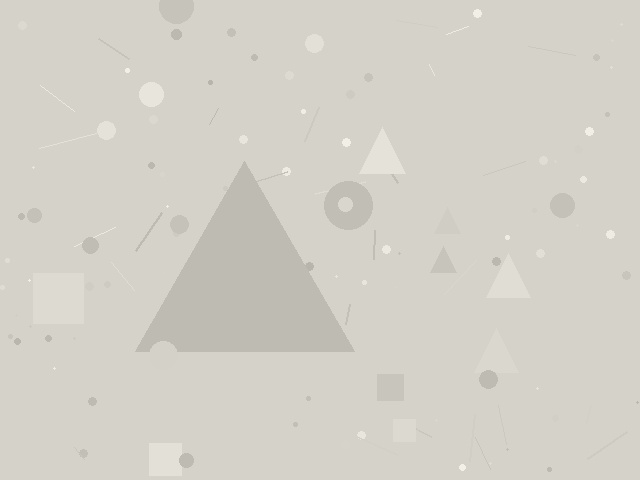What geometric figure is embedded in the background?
A triangle is embedded in the background.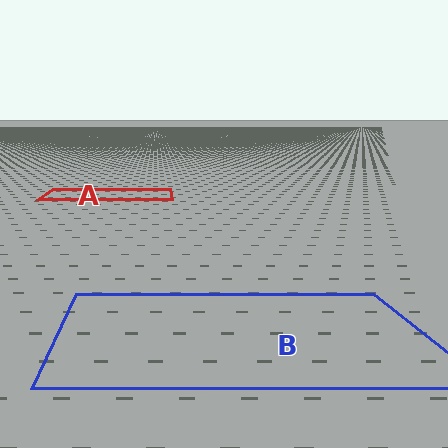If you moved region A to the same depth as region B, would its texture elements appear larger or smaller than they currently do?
They would appear larger. At a closer depth, the same texture elements are projected at a bigger on-screen size.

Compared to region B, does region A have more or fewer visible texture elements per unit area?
Region A has more texture elements per unit area — they are packed more densely because it is farther away.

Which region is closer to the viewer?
Region B is closer. The texture elements there are larger and more spread out.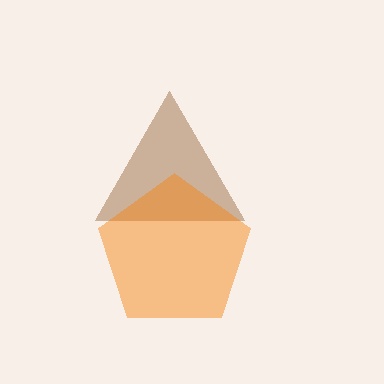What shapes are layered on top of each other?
The layered shapes are: a brown triangle, an orange pentagon.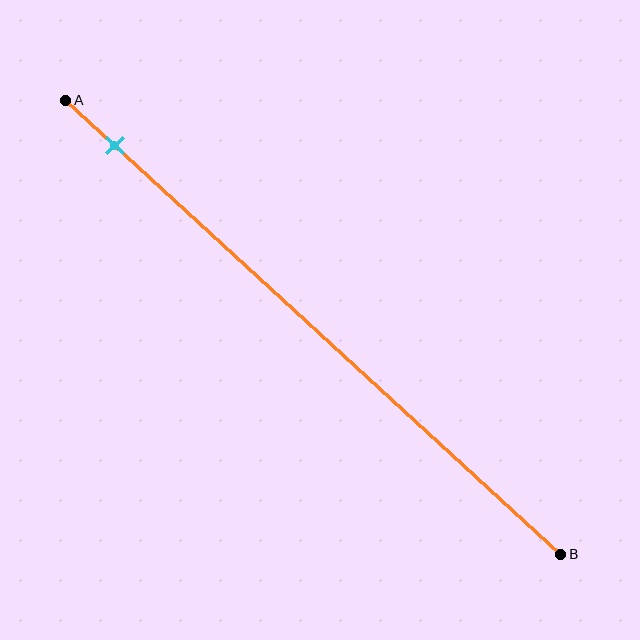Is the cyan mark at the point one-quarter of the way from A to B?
No, the mark is at about 10% from A, not at the 25% one-quarter point.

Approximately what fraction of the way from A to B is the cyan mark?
The cyan mark is approximately 10% of the way from A to B.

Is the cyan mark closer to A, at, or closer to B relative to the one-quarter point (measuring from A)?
The cyan mark is closer to point A than the one-quarter point of segment AB.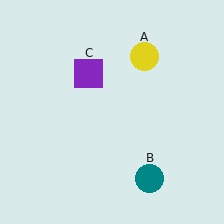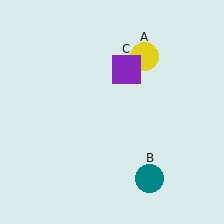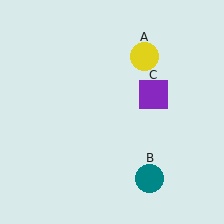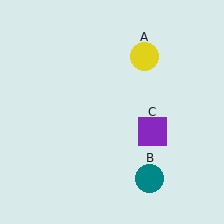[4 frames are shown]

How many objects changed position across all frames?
1 object changed position: purple square (object C).